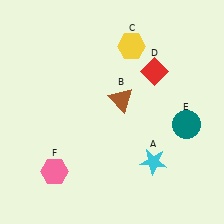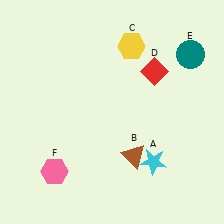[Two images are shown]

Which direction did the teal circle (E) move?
The teal circle (E) moved up.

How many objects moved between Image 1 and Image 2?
2 objects moved between the two images.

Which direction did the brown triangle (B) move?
The brown triangle (B) moved down.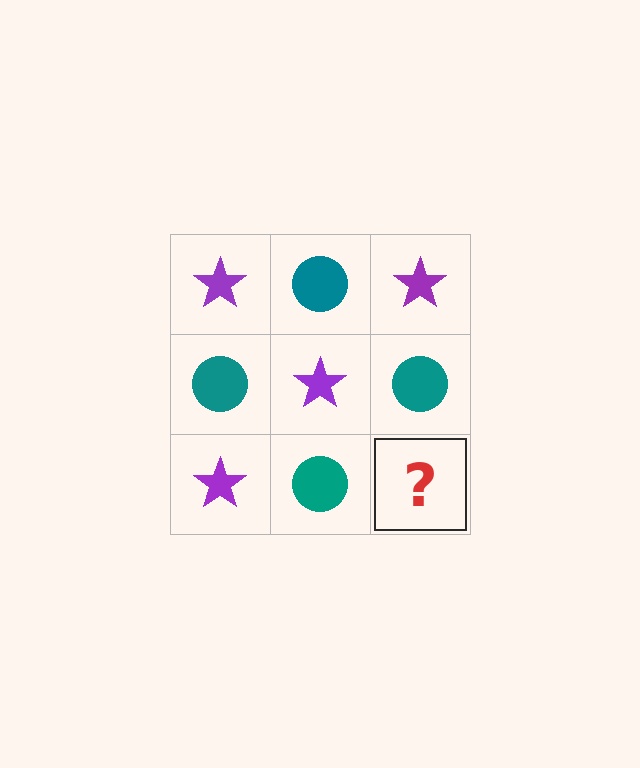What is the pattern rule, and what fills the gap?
The rule is that it alternates purple star and teal circle in a checkerboard pattern. The gap should be filled with a purple star.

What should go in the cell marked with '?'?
The missing cell should contain a purple star.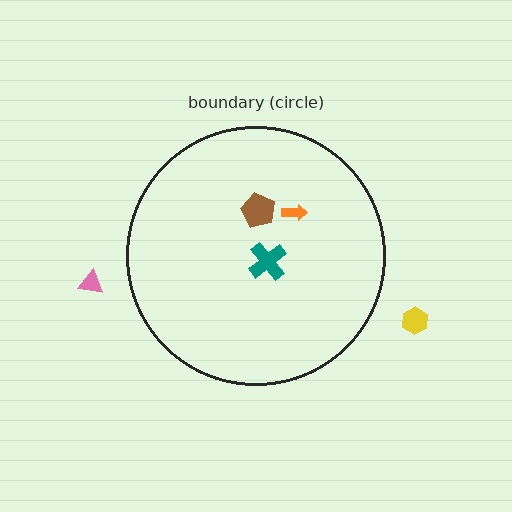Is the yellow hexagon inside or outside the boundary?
Outside.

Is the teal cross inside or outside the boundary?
Inside.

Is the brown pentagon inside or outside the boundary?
Inside.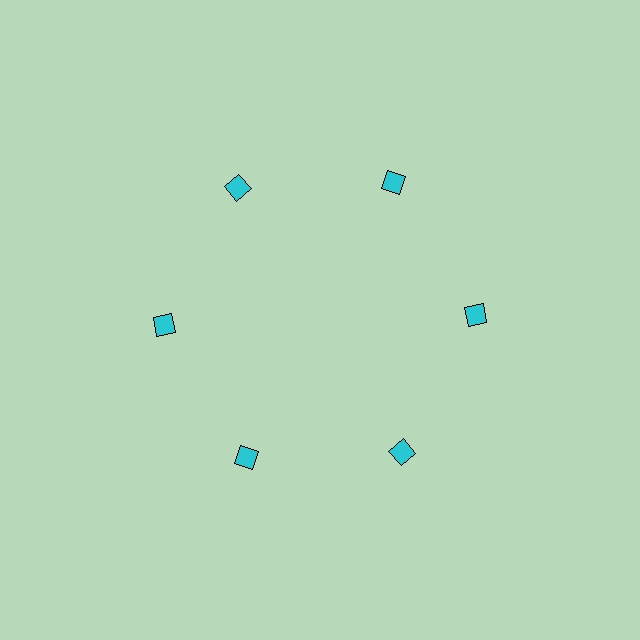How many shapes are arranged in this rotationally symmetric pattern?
There are 6 shapes, arranged in 6 groups of 1.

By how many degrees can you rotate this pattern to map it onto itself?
The pattern maps onto itself every 60 degrees of rotation.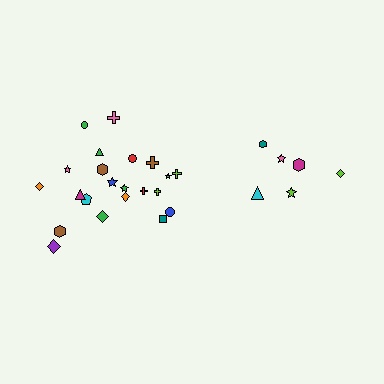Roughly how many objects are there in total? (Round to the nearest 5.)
Roughly 30 objects in total.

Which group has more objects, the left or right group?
The left group.